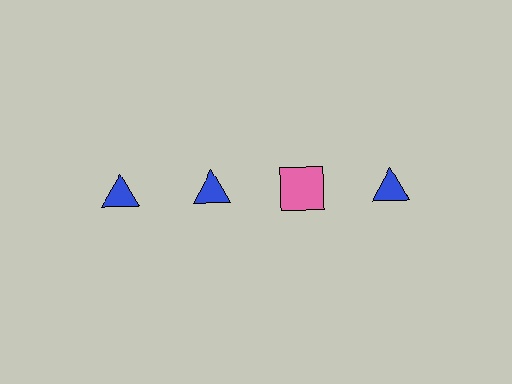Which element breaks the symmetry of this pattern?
The pink square in the top row, center column breaks the symmetry. All other shapes are blue triangles.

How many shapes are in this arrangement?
There are 4 shapes arranged in a grid pattern.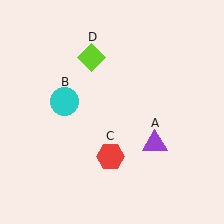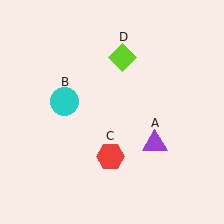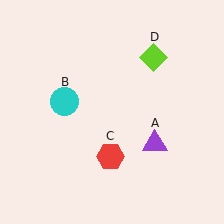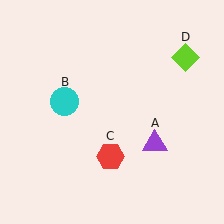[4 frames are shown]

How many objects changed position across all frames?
1 object changed position: lime diamond (object D).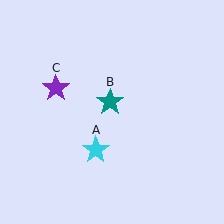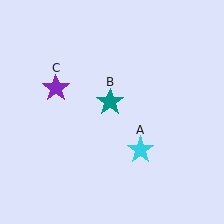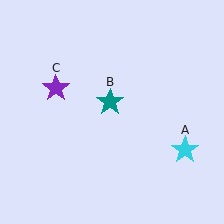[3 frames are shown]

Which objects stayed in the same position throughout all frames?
Teal star (object B) and purple star (object C) remained stationary.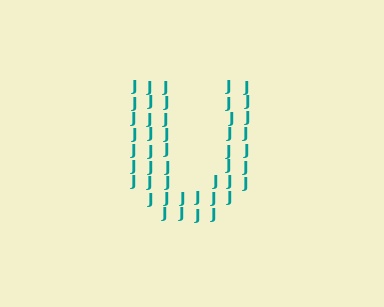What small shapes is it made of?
It is made of small letter J's.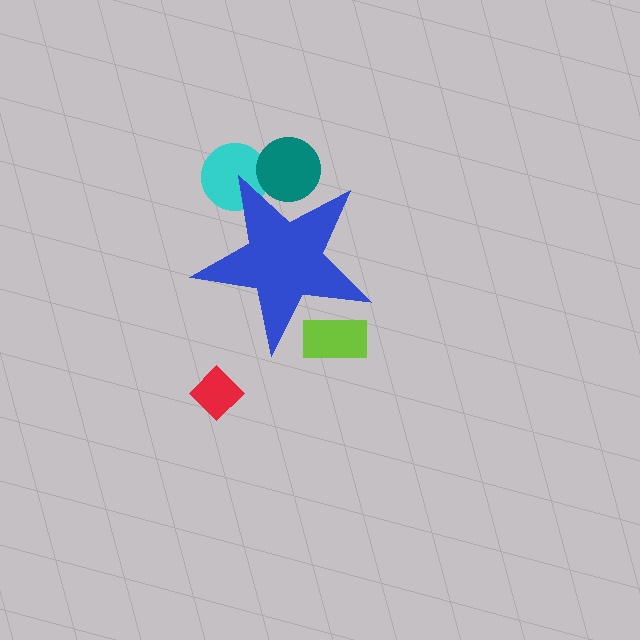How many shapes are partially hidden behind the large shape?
3 shapes are partially hidden.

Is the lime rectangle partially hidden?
Yes, the lime rectangle is partially hidden behind the blue star.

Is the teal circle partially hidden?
Yes, the teal circle is partially hidden behind the blue star.